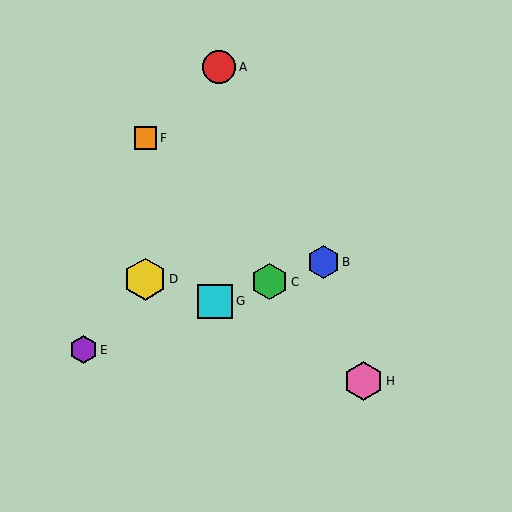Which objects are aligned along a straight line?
Objects B, C, E, G are aligned along a straight line.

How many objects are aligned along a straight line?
4 objects (B, C, E, G) are aligned along a straight line.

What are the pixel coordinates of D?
Object D is at (145, 279).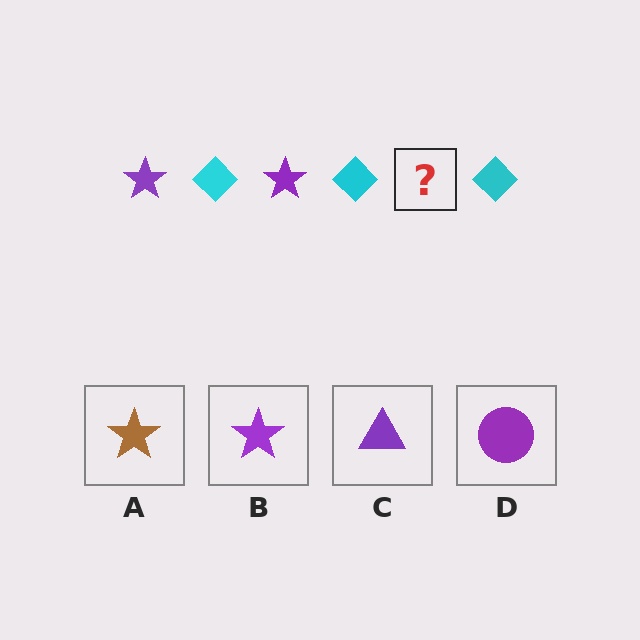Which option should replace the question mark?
Option B.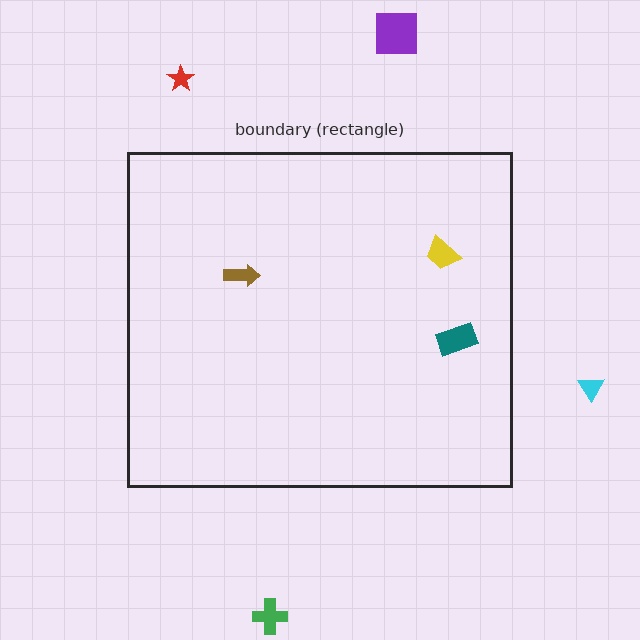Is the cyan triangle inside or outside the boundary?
Outside.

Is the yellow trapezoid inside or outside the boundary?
Inside.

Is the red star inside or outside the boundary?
Outside.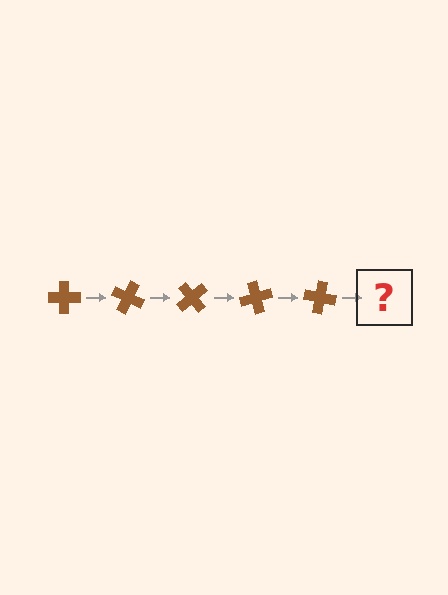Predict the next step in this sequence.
The next step is a brown cross rotated 125 degrees.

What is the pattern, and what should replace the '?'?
The pattern is that the cross rotates 25 degrees each step. The '?' should be a brown cross rotated 125 degrees.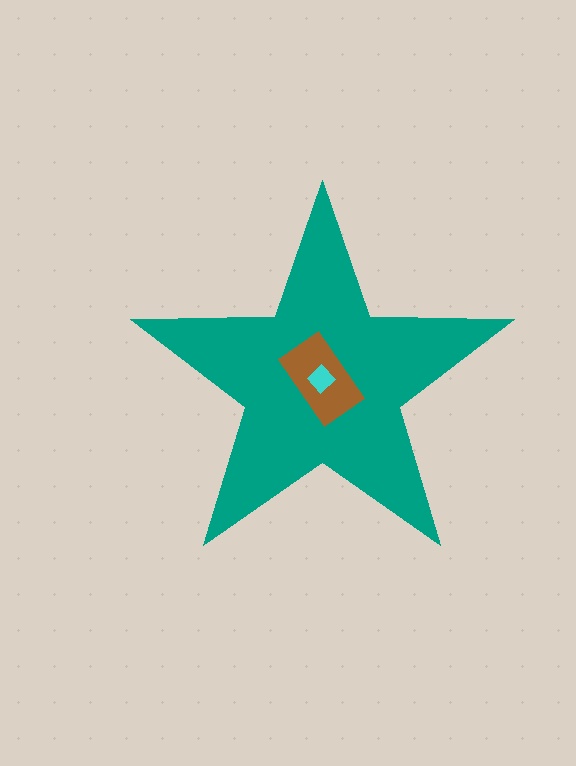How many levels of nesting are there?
3.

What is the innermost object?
The cyan diamond.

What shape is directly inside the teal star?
The brown rectangle.